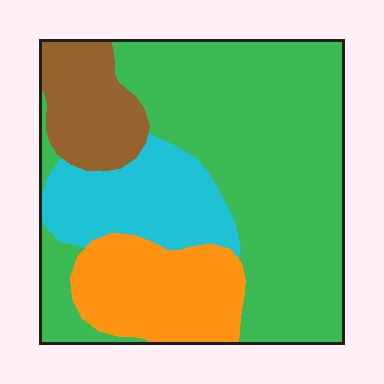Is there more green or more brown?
Green.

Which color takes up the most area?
Green, at roughly 55%.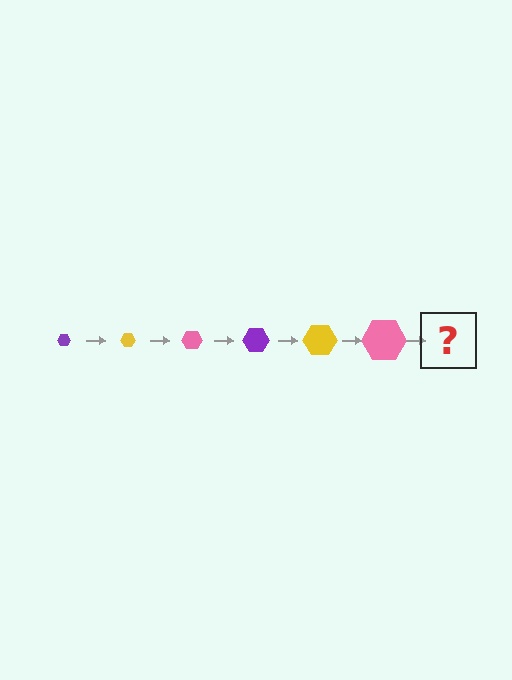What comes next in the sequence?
The next element should be a purple hexagon, larger than the previous one.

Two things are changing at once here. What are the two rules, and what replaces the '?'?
The two rules are that the hexagon grows larger each step and the color cycles through purple, yellow, and pink. The '?' should be a purple hexagon, larger than the previous one.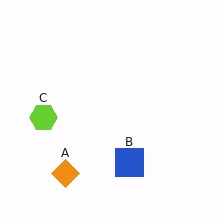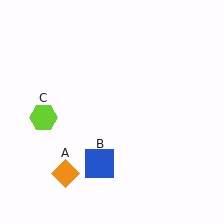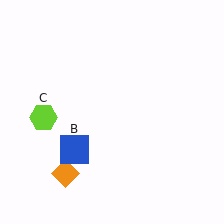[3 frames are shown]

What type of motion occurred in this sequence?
The blue square (object B) rotated clockwise around the center of the scene.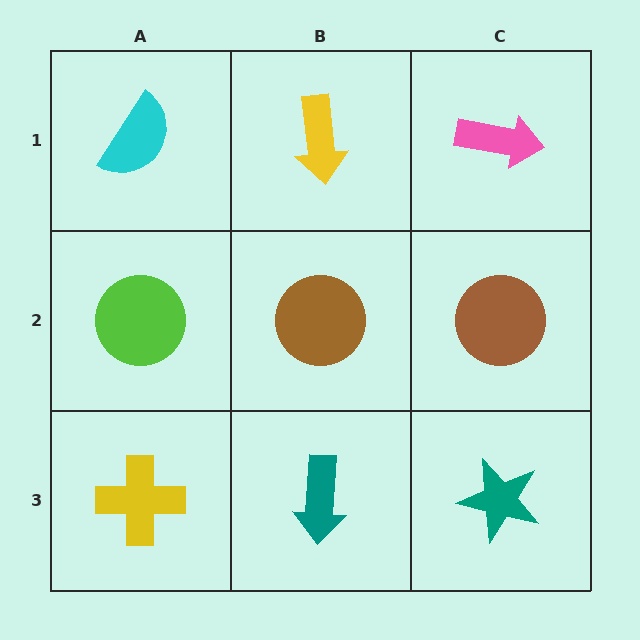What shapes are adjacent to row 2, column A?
A cyan semicircle (row 1, column A), a yellow cross (row 3, column A), a brown circle (row 2, column B).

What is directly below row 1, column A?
A lime circle.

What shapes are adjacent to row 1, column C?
A brown circle (row 2, column C), a yellow arrow (row 1, column B).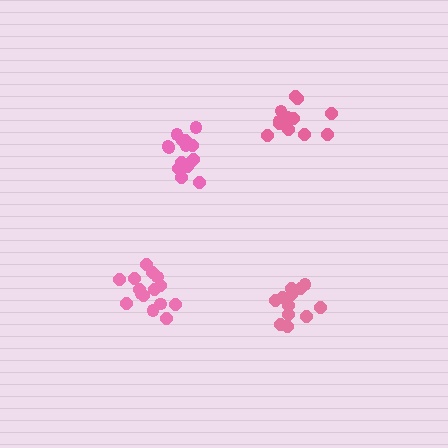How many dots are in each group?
Group 1: 15 dots, Group 2: 12 dots, Group 3: 12 dots, Group 4: 15 dots (54 total).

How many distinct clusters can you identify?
There are 4 distinct clusters.